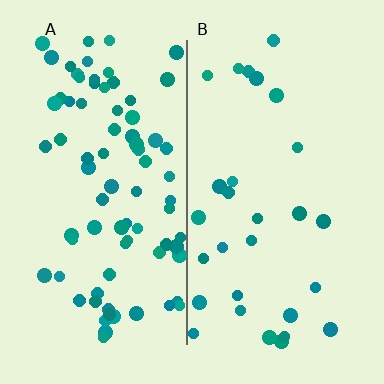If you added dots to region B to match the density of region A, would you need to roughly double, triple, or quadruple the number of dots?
Approximately triple.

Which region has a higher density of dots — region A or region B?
A (the left).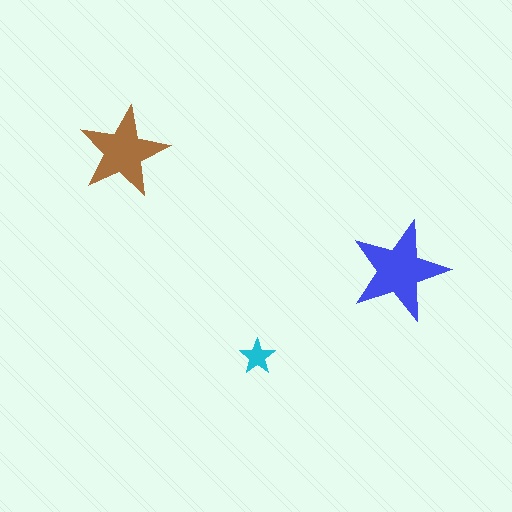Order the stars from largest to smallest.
the blue one, the brown one, the cyan one.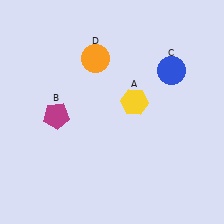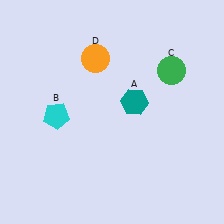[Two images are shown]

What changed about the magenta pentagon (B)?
In Image 1, B is magenta. In Image 2, it changed to cyan.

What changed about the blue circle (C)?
In Image 1, C is blue. In Image 2, it changed to green.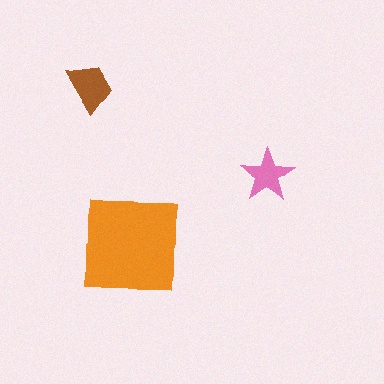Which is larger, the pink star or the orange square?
The orange square.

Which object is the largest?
The orange square.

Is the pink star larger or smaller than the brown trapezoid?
Smaller.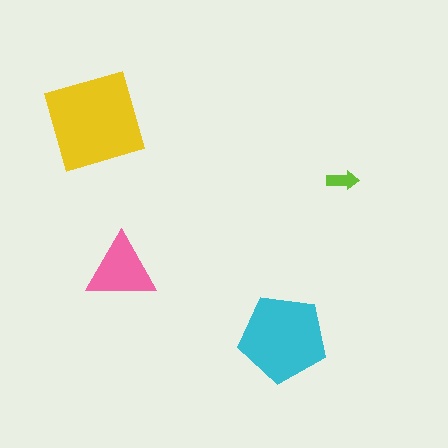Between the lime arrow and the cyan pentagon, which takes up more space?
The cyan pentagon.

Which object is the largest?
The yellow square.